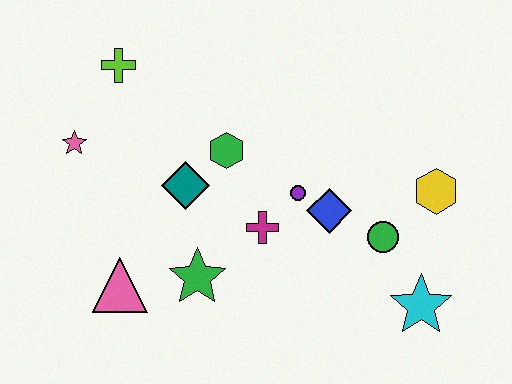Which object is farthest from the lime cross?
The cyan star is farthest from the lime cross.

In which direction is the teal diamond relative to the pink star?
The teal diamond is to the right of the pink star.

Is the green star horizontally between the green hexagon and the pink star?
Yes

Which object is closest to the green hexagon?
The teal diamond is closest to the green hexagon.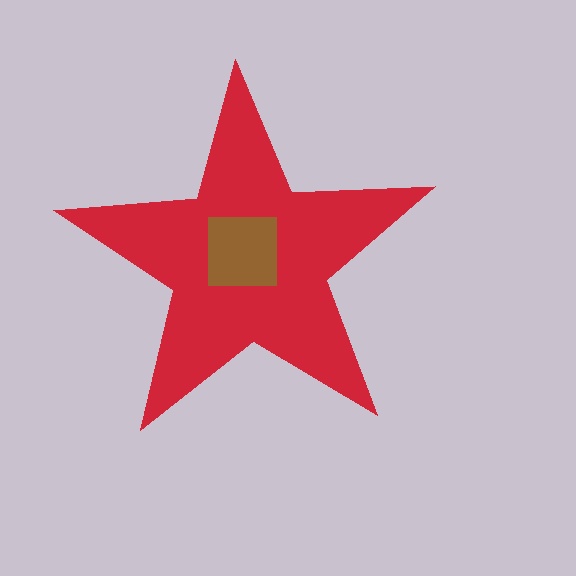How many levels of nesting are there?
2.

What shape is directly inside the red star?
The brown square.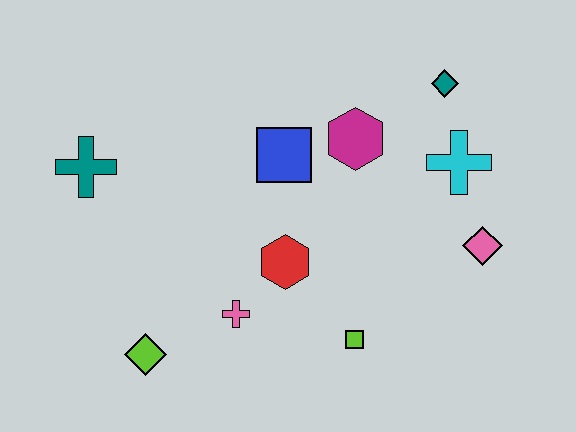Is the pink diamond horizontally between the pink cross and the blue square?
No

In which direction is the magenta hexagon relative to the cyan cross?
The magenta hexagon is to the left of the cyan cross.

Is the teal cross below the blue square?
Yes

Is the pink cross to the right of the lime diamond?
Yes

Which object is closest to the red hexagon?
The pink cross is closest to the red hexagon.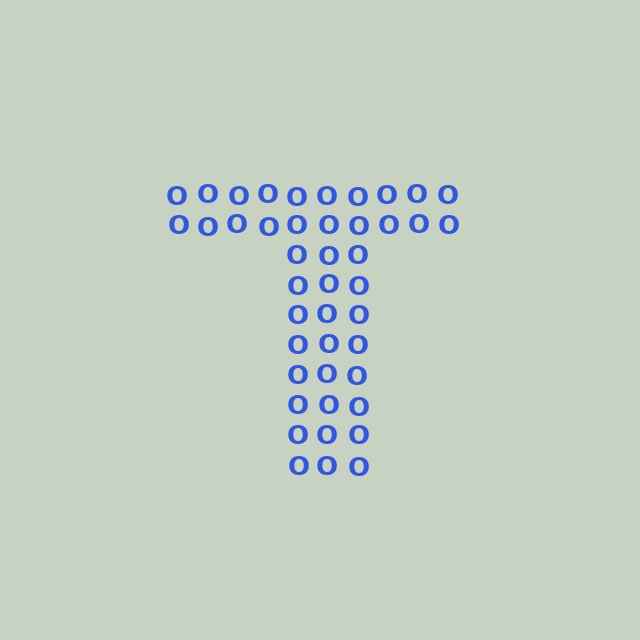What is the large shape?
The large shape is the letter T.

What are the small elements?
The small elements are letter O's.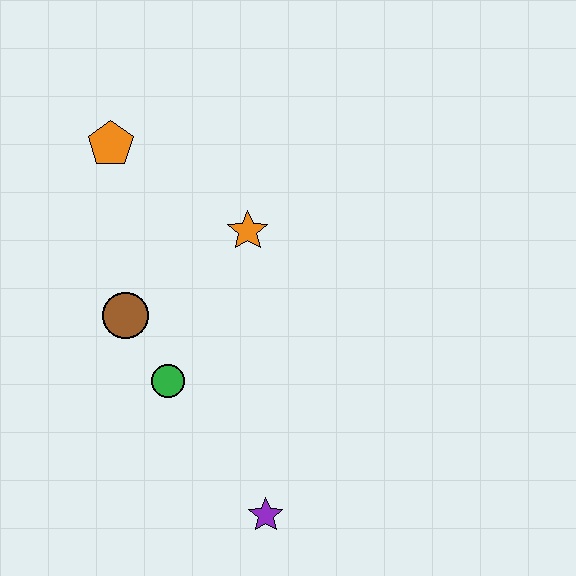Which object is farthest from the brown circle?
The purple star is farthest from the brown circle.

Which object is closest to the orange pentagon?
The orange star is closest to the orange pentagon.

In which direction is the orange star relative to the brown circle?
The orange star is to the right of the brown circle.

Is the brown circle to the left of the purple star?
Yes